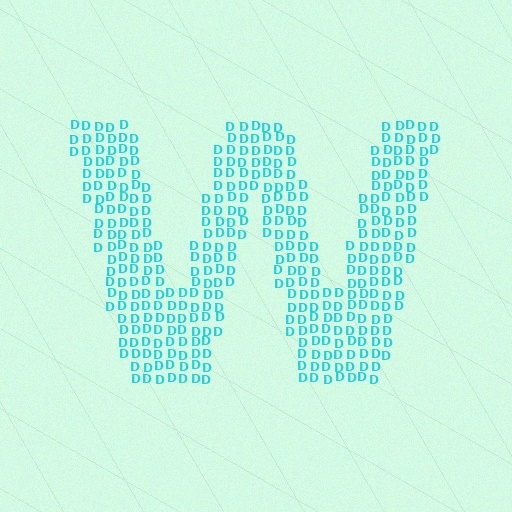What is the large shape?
The large shape is the letter W.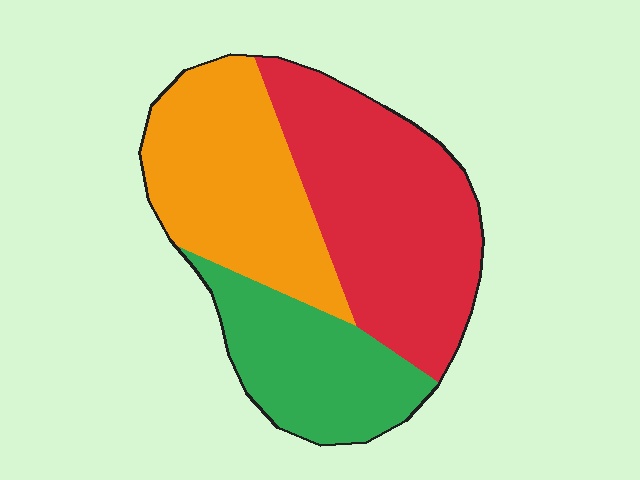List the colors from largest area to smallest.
From largest to smallest: red, orange, green.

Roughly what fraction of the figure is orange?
Orange takes up about one third (1/3) of the figure.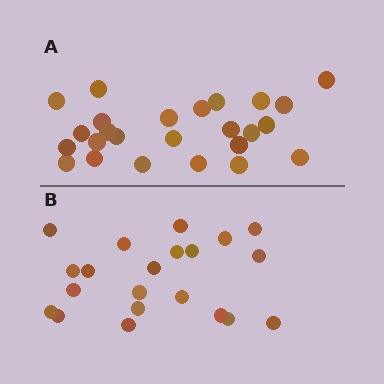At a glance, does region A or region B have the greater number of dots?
Region A (the top region) has more dots.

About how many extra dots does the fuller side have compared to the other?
Region A has about 4 more dots than region B.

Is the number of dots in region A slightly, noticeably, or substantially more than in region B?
Region A has only slightly more — the two regions are fairly close. The ratio is roughly 1.2 to 1.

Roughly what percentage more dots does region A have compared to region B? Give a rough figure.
About 20% more.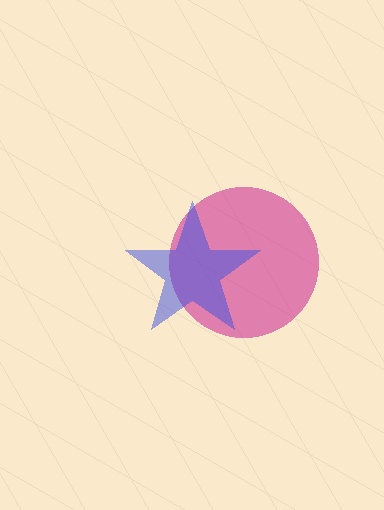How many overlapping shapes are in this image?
There are 2 overlapping shapes in the image.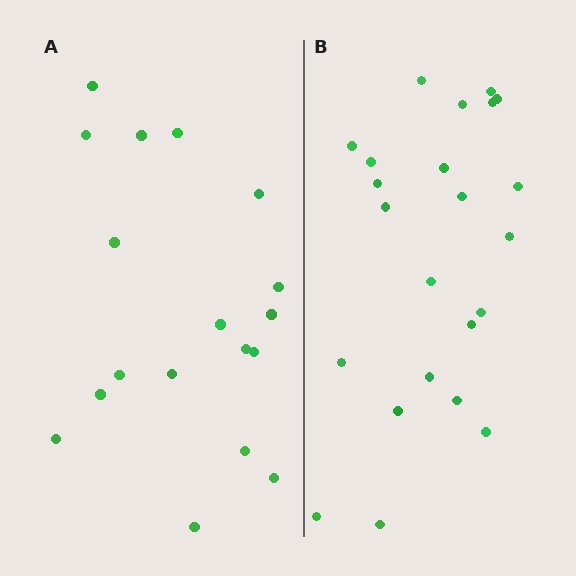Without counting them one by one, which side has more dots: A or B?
Region B (the right region) has more dots.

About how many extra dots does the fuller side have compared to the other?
Region B has about 5 more dots than region A.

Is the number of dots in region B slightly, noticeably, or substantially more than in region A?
Region B has noticeably more, but not dramatically so. The ratio is roughly 1.3 to 1.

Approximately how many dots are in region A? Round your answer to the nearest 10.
About 20 dots. (The exact count is 18, which rounds to 20.)